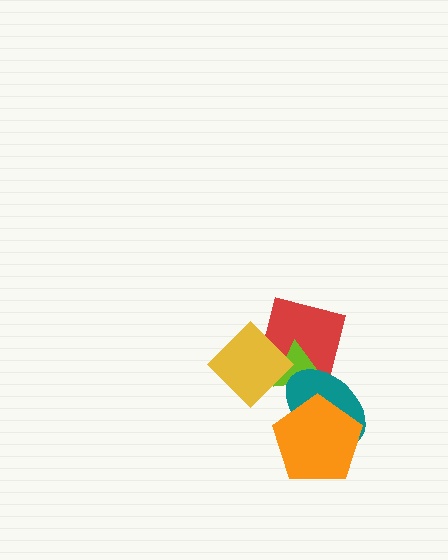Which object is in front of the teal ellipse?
The orange pentagon is in front of the teal ellipse.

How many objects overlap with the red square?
3 objects overlap with the red square.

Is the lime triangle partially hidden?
Yes, it is partially covered by another shape.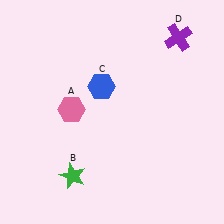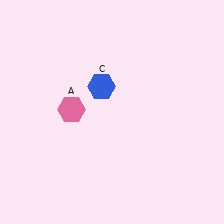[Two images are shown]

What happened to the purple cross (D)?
The purple cross (D) was removed in Image 2. It was in the top-right area of Image 1.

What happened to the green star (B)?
The green star (B) was removed in Image 2. It was in the bottom-left area of Image 1.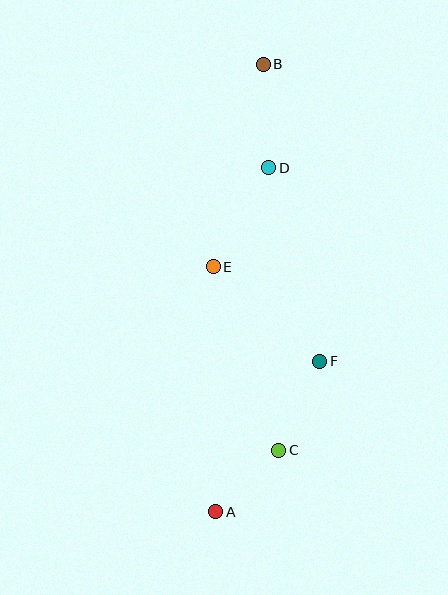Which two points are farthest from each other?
Points A and B are farthest from each other.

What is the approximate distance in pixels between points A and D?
The distance between A and D is approximately 348 pixels.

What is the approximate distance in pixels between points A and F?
The distance between A and F is approximately 183 pixels.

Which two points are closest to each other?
Points A and C are closest to each other.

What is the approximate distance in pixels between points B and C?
The distance between B and C is approximately 386 pixels.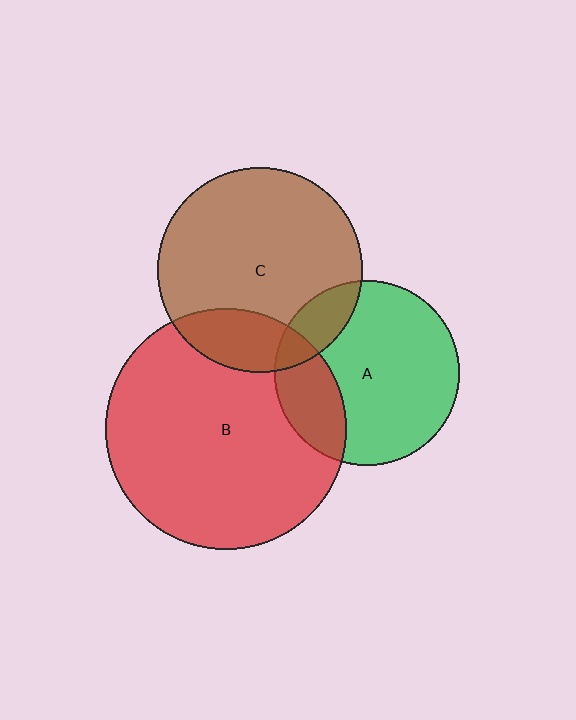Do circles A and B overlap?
Yes.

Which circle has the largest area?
Circle B (red).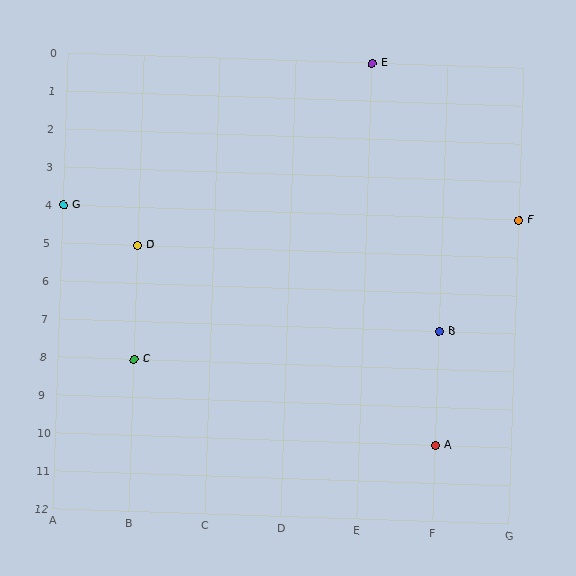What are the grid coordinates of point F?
Point F is at grid coordinates (G, 4).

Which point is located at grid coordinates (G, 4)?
Point F is at (G, 4).